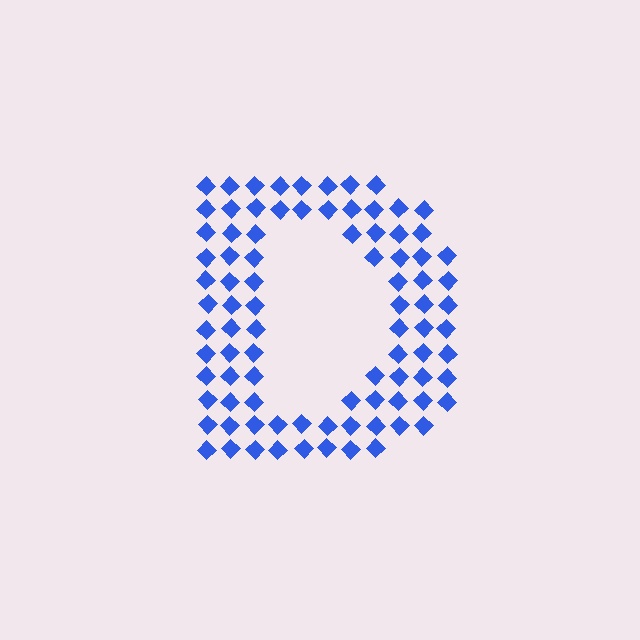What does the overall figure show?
The overall figure shows the letter D.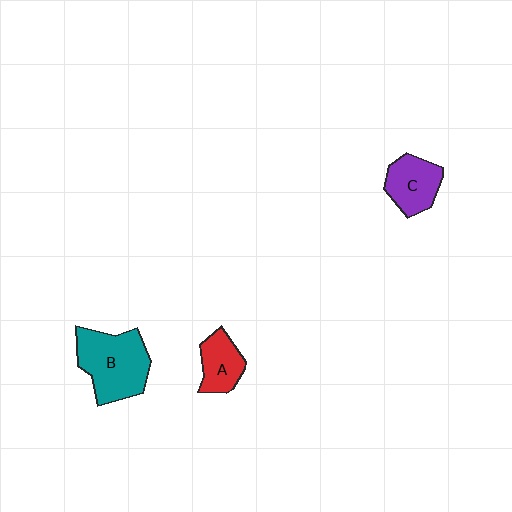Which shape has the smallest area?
Shape A (red).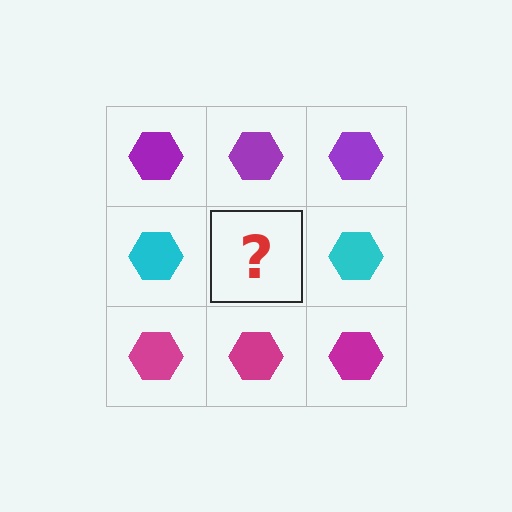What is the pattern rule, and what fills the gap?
The rule is that each row has a consistent color. The gap should be filled with a cyan hexagon.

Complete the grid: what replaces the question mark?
The question mark should be replaced with a cyan hexagon.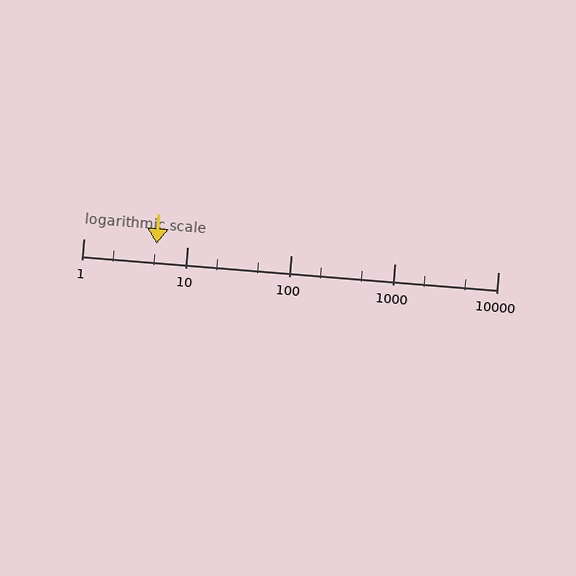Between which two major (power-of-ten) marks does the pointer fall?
The pointer is between 1 and 10.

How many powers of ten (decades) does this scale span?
The scale spans 4 decades, from 1 to 10000.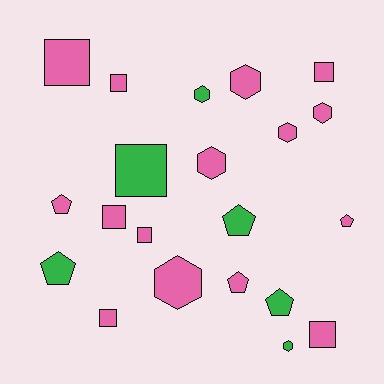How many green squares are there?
There is 1 green square.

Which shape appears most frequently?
Square, with 8 objects.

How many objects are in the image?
There are 21 objects.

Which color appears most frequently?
Pink, with 15 objects.